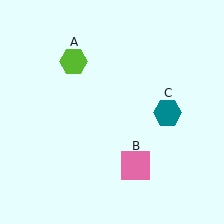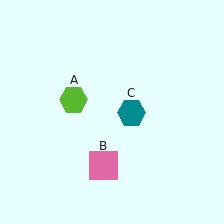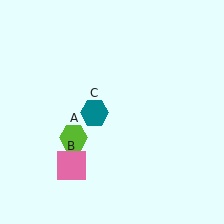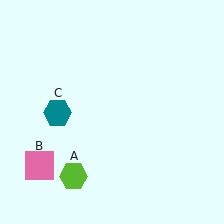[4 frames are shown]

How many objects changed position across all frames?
3 objects changed position: lime hexagon (object A), pink square (object B), teal hexagon (object C).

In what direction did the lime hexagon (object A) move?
The lime hexagon (object A) moved down.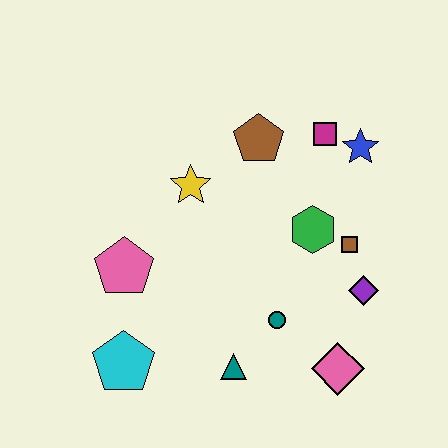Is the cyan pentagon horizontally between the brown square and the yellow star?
No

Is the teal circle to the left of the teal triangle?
No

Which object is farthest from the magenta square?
The cyan pentagon is farthest from the magenta square.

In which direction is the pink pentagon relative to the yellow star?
The pink pentagon is below the yellow star.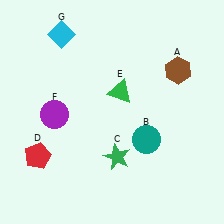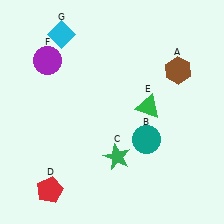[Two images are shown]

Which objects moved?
The objects that moved are: the red pentagon (D), the green triangle (E), the purple circle (F).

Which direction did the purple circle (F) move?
The purple circle (F) moved up.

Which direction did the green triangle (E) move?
The green triangle (E) moved right.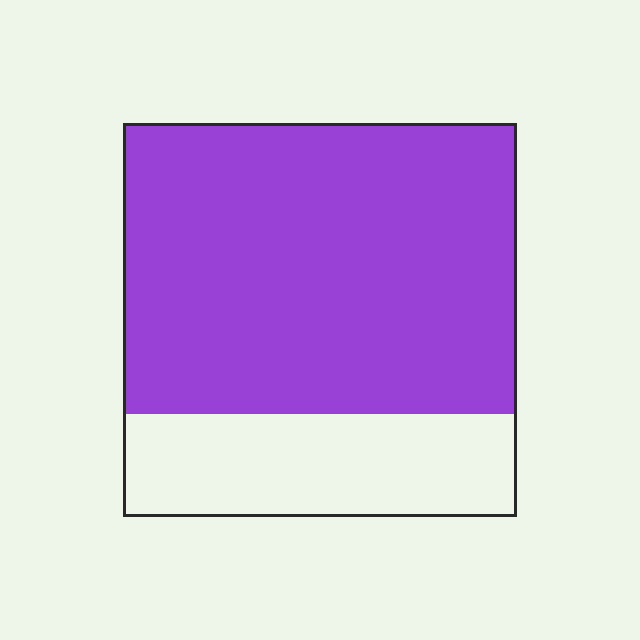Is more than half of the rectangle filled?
Yes.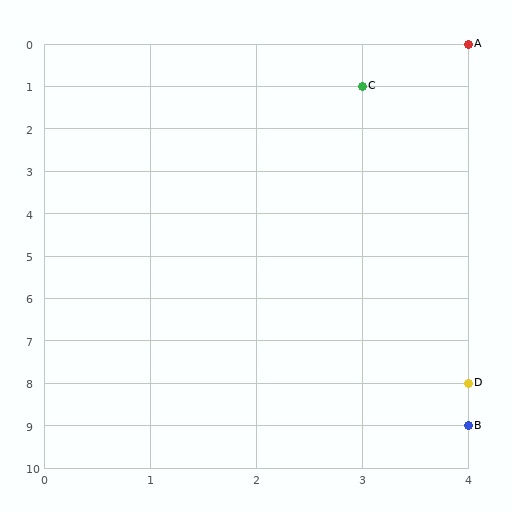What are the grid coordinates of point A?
Point A is at grid coordinates (4, 0).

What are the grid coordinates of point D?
Point D is at grid coordinates (4, 8).